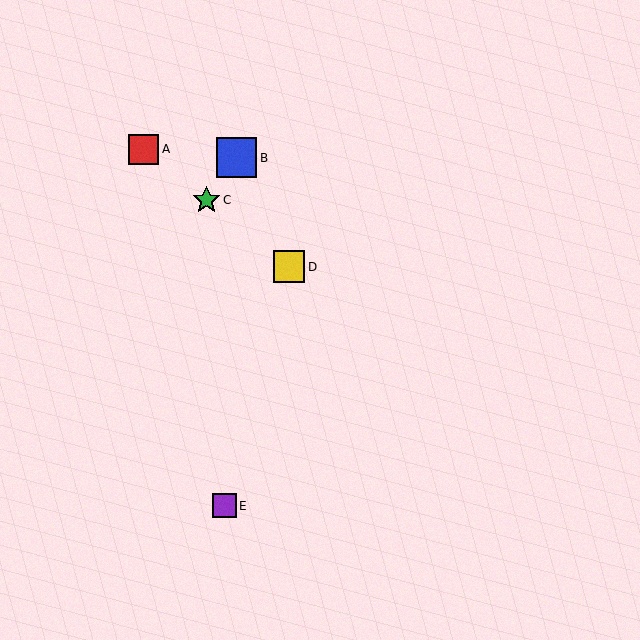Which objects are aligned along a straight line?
Objects A, C, D are aligned along a straight line.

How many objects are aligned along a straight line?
3 objects (A, C, D) are aligned along a straight line.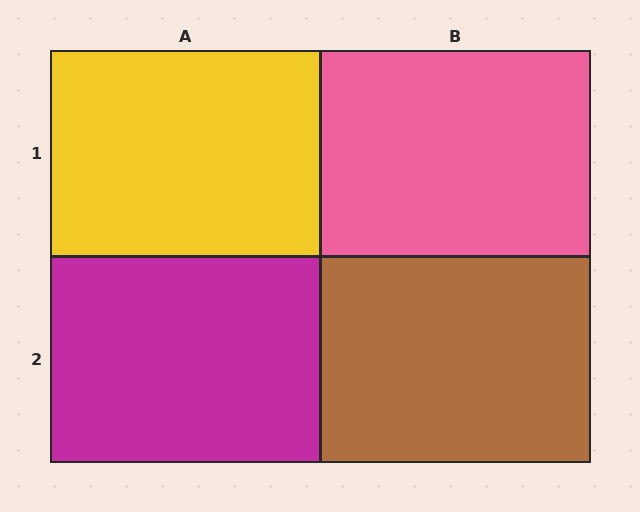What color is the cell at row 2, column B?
Brown.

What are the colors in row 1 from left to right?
Yellow, pink.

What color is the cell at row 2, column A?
Magenta.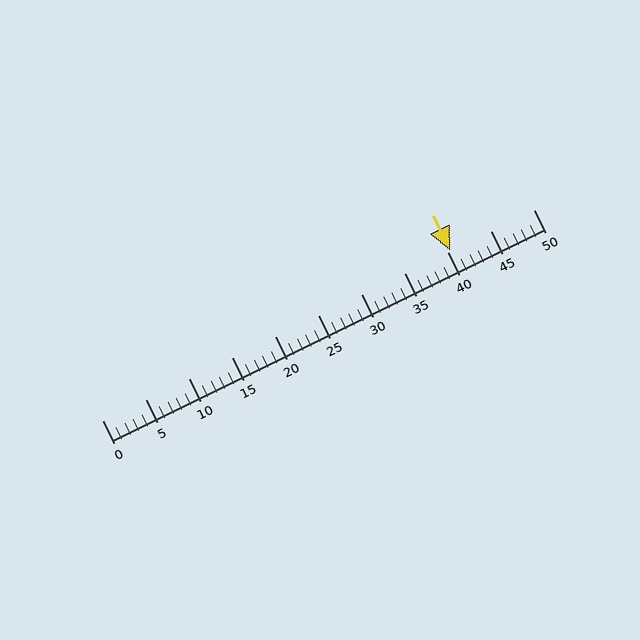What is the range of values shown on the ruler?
The ruler shows values from 0 to 50.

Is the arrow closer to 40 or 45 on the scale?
The arrow is closer to 40.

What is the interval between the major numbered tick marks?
The major tick marks are spaced 5 units apart.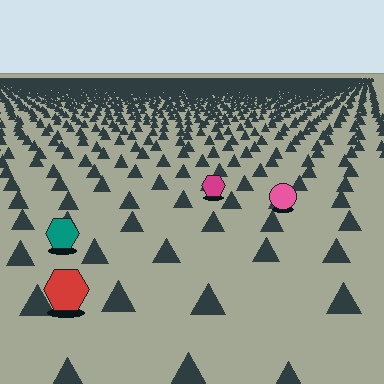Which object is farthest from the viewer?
The magenta hexagon is farthest from the viewer. It appears smaller and the ground texture around it is denser.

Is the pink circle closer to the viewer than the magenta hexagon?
Yes. The pink circle is closer — you can tell from the texture gradient: the ground texture is coarser near it.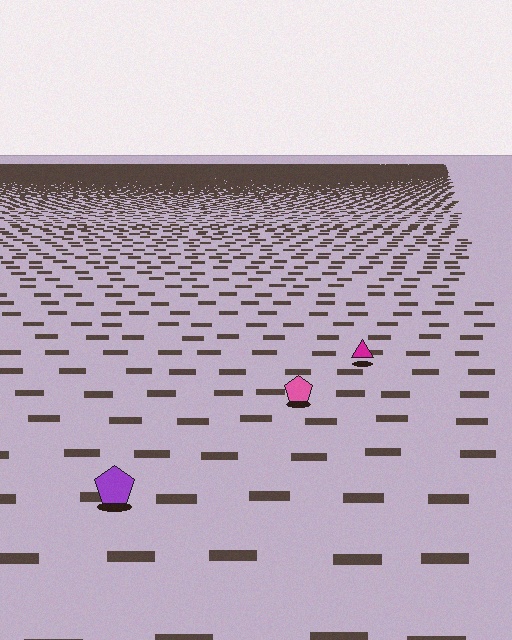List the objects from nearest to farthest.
From nearest to farthest: the purple pentagon, the pink pentagon, the magenta triangle.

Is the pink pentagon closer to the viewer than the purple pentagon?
No. The purple pentagon is closer — you can tell from the texture gradient: the ground texture is coarser near it.